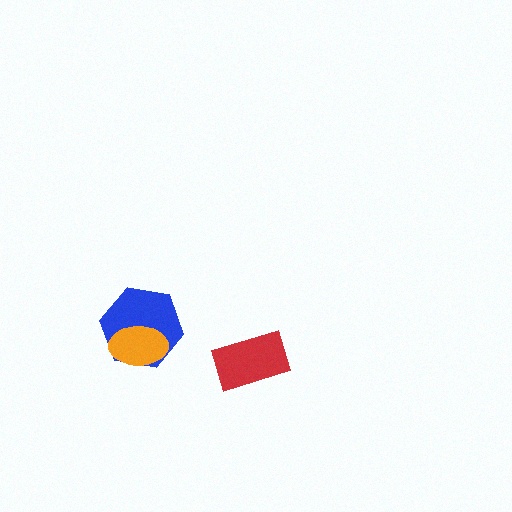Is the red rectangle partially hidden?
No, no other shape covers it.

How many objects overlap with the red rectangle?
0 objects overlap with the red rectangle.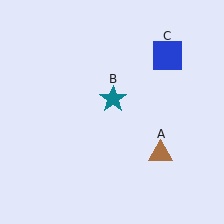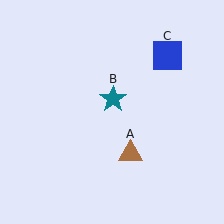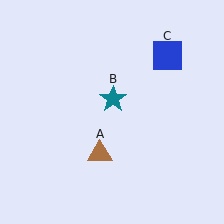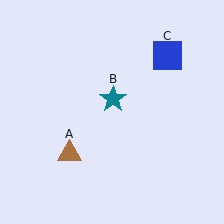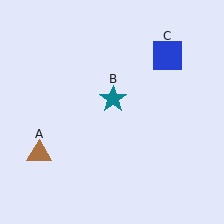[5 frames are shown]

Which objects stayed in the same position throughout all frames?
Teal star (object B) and blue square (object C) remained stationary.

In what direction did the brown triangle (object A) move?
The brown triangle (object A) moved left.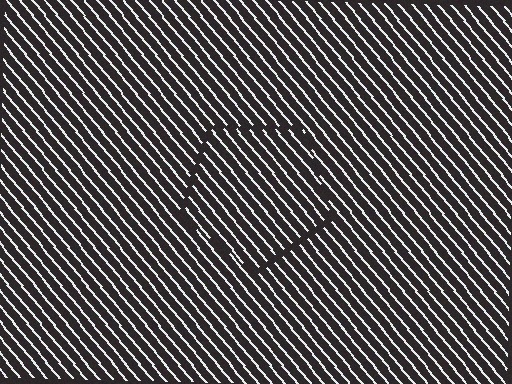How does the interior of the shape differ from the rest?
The interior of the shape contains the same grating, shifted by half a period — the contour is defined by the phase discontinuity where line-ends from the inner and outer gratings abut.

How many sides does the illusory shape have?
5 sides — the line-ends trace a pentagon.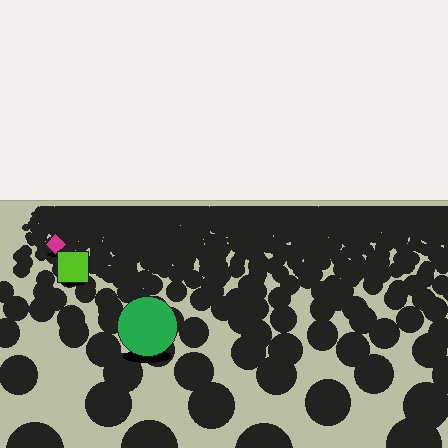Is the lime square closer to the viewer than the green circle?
No. The green circle is closer — you can tell from the texture gradient: the ground texture is coarser near it.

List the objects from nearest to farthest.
From nearest to farthest: the green circle, the lime square, the magenta diamond.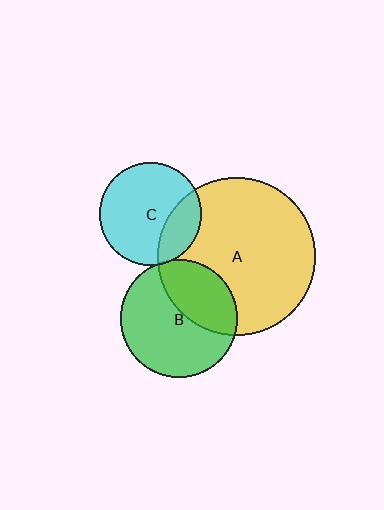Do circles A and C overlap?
Yes.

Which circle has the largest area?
Circle A (yellow).